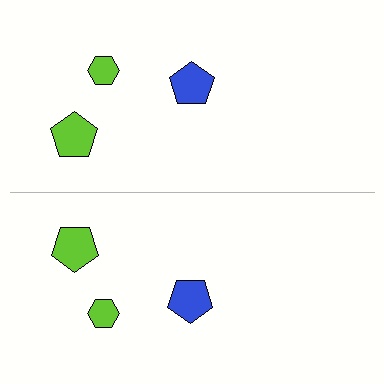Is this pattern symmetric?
Yes, this pattern has bilateral (reflection) symmetry.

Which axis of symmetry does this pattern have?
The pattern has a horizontal axis of symmetry running through the center of the image.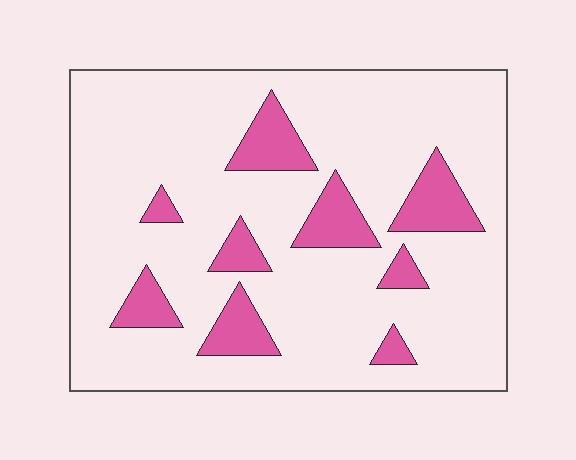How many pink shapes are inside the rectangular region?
9.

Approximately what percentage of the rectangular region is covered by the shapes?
Approximately 15%.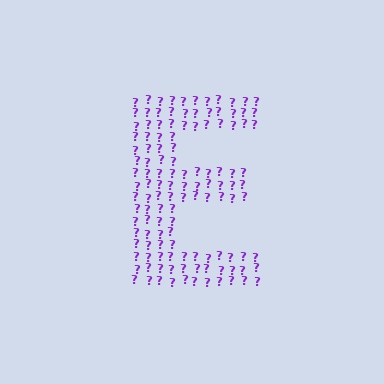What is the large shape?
The large shape is the letter E.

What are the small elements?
The small elements are question marks.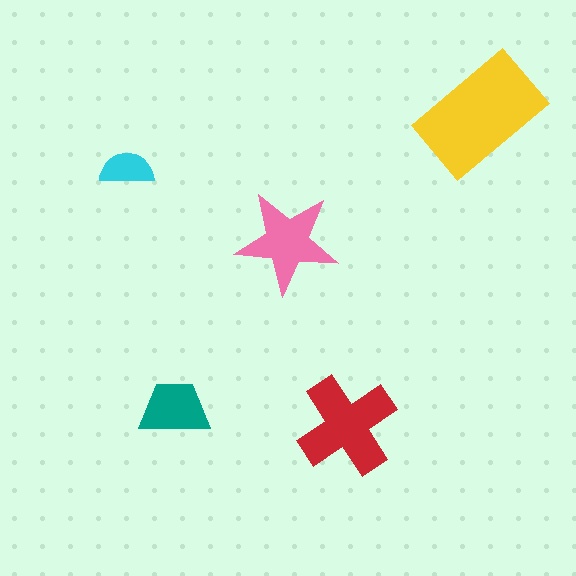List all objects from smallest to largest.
The cyan semicircle, the teal trapezoid, the pink star, the red cross, the yellow rectangle.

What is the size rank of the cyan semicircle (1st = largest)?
5th.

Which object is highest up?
The yellow rectangle is topmost.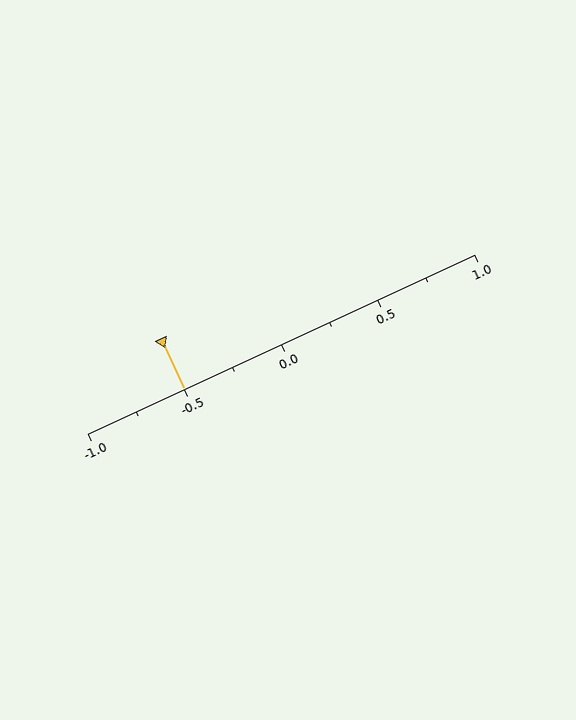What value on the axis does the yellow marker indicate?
The marker indicates approximately -0.5.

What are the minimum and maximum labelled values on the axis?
The axis runs from -1.0 to 1.0.